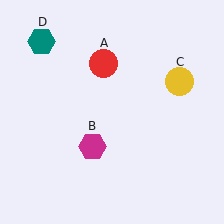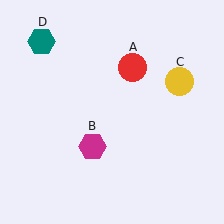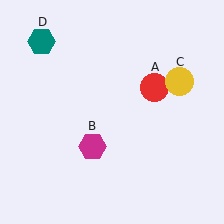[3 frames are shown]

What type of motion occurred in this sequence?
The red circle (object A) rotated clockwise around the center of the scene.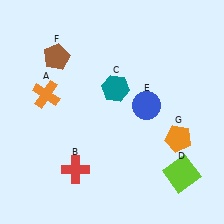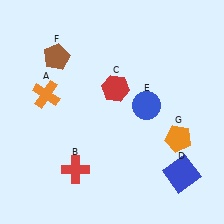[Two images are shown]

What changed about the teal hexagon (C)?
In Image 1, C is teal. In Image 2, it changed to red.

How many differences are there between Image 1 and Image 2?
There are 2 differences between the two images.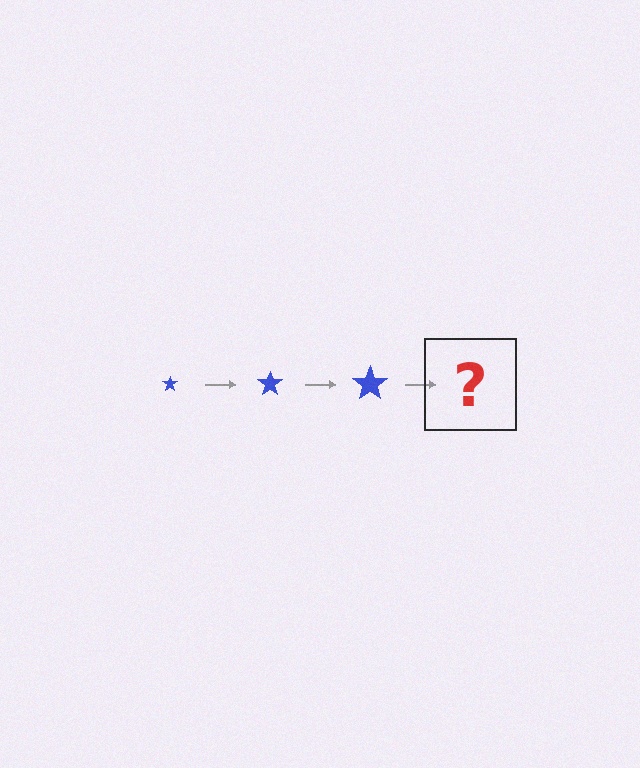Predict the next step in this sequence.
The next step is a blue star, larger than the previous one.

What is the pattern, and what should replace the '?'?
The pattern is that the star gets progressively larger each step. The '?' should be a blue star, larger than the previous one.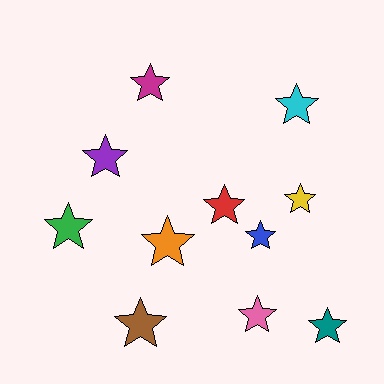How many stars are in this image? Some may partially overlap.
There are 11 stars.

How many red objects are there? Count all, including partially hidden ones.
There is 1 red object.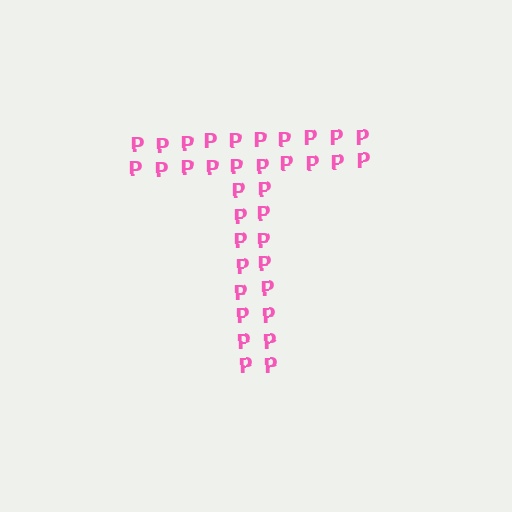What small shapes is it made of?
It is made of small letter P's.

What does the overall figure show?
The overall figure shows the letter T.